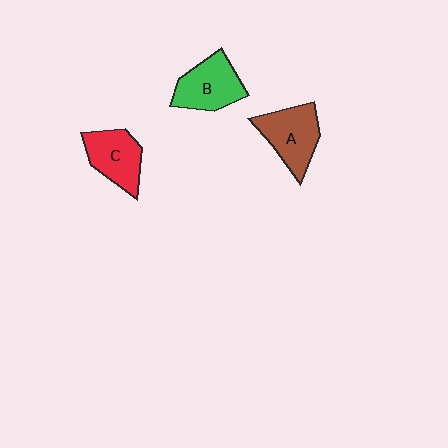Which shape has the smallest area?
Shape C (red).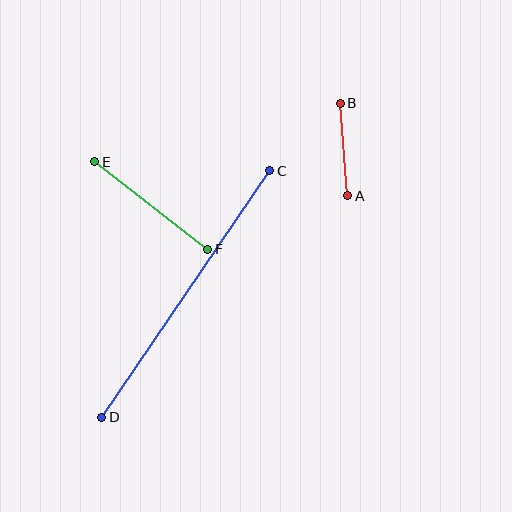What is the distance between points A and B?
The distance is approximately 93 pixels.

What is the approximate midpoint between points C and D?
The midpoint is at approximately (186, 294) pixels.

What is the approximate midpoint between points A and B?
The midpoint is at approximately (344, 150) pixels.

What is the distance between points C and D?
The distance is approximately 298 pixels.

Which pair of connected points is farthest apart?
Points C and D are farthest apart.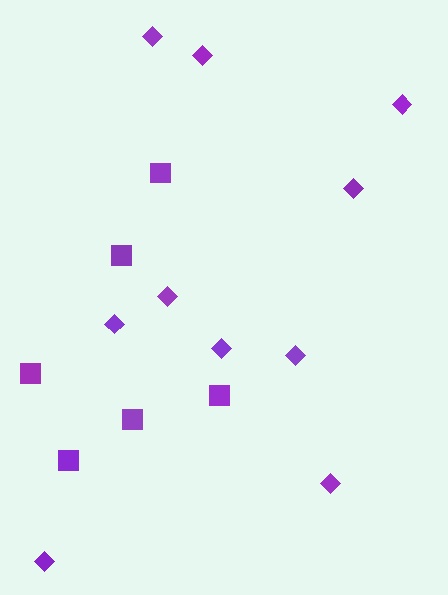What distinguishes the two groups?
There are 2 groups: one group of squares (6) and one group of diamonds (10).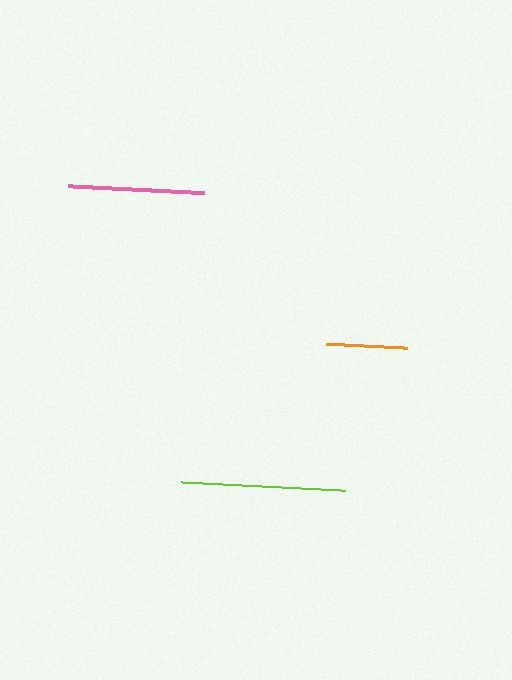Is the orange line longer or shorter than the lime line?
The lime line is longer than the orange line.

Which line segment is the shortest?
The orange line is the shortest at approximately 81 pixels.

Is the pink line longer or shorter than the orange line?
The pink line is longer than the orange line.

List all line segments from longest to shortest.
From longest to shortest: lime, pink, orange.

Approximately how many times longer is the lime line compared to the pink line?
The lime line is approximately 1.2 times the length of the pink line.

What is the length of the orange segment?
The orange segment is approximately 81 pixels long.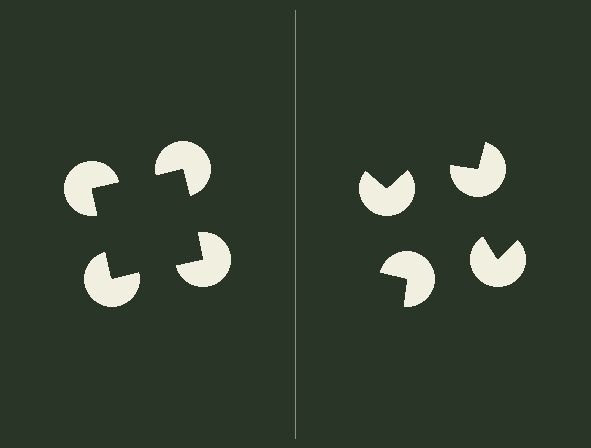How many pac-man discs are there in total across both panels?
8 — 4 on each side.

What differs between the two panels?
The pac-man discs are positioned identically on both sides; only the wedge orientations differ. On the left they align to a square; on the right they are misaligned.